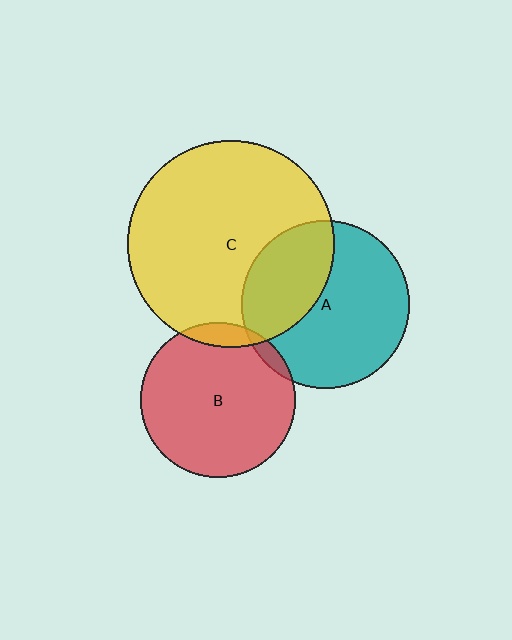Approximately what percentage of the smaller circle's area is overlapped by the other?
Approximately 10%.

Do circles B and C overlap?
Yes.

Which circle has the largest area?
Circle C (yellow).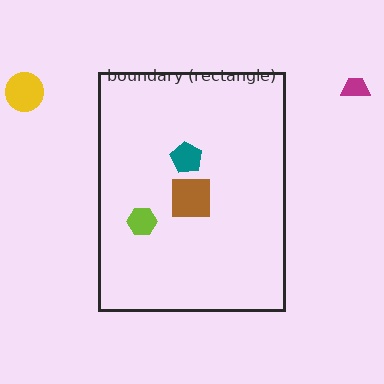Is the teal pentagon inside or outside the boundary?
Inside.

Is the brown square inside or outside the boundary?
Inside.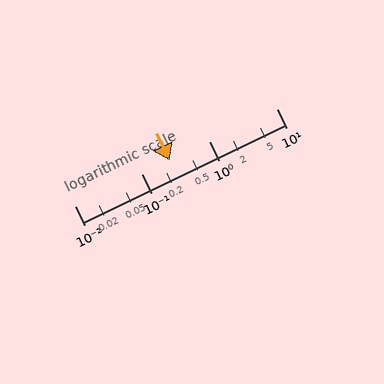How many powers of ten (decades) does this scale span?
The scale spans 3 decades, from 0.01 to 10.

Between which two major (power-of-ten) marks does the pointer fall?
The pointer is between 0.1 and 1.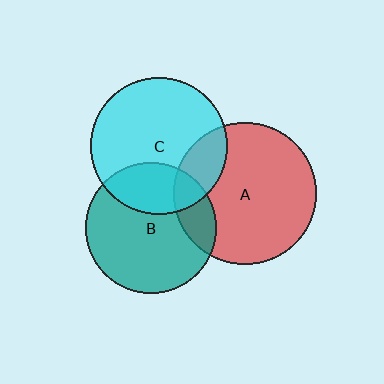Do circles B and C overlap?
Yes.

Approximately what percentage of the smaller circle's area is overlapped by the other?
Approximately 30%.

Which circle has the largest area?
Circle A (red).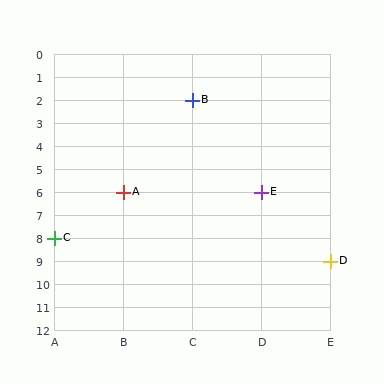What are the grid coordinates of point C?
Point C is at grid coordinates (A, 8).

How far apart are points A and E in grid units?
Points A and E are 2 columns apart.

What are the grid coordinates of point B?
Point B is at grid coordinates (C, 2).